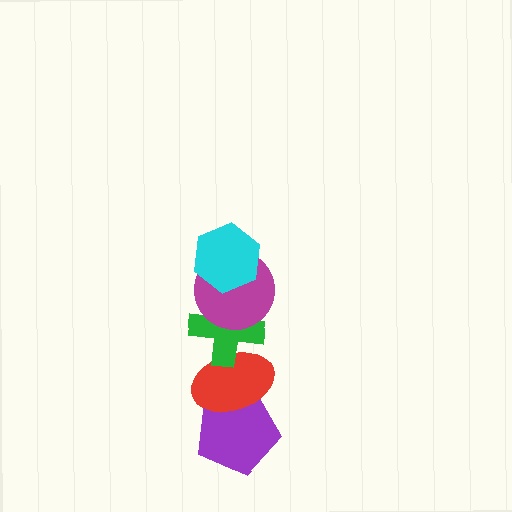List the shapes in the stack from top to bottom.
From top to bottom: the cyan hexagon, the magenta circle, the green cross, the red ellipse, the purple pentagon.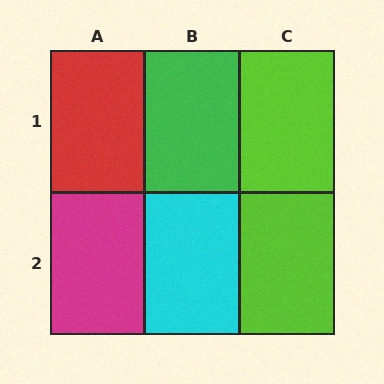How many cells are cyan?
1 cell is cyan.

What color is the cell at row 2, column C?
Lime.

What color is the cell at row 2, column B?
Cyan.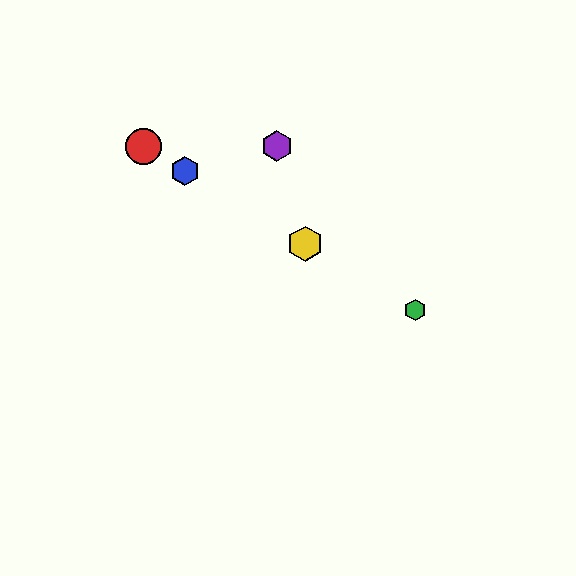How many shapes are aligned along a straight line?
4 shapes (the red circle, the blue hexagon, the green hexagon, the yellow hexagon) are aligned along a straight line.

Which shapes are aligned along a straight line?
The red circle, the blue hexagon, the green hexagon, the yellow hexagon are aligned along a straight line.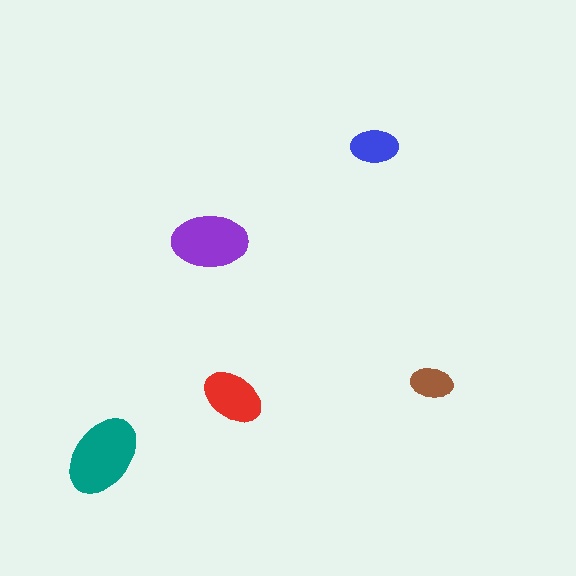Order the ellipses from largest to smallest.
the teal one, the purple one, the red one, the blue one, the brown one.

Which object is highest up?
The blue ellipse is topmost.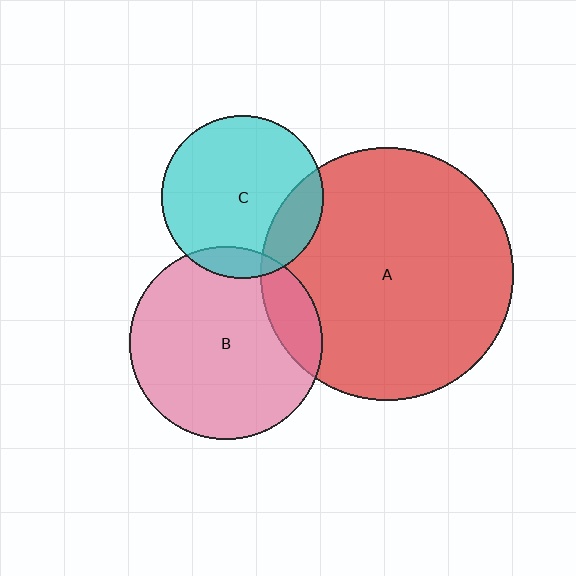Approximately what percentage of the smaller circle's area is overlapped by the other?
Approximately 10%.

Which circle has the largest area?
Circle A (red).